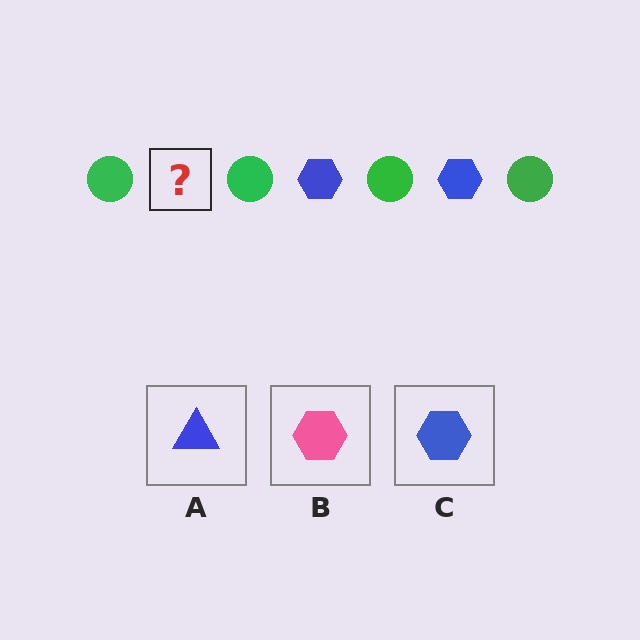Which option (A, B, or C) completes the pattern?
C.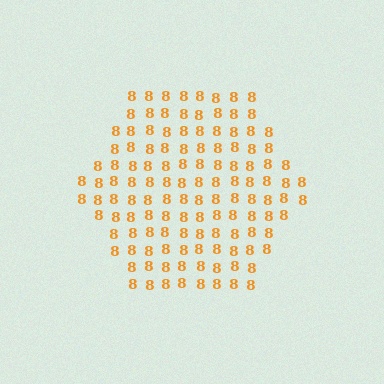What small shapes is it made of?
It is made of small digit 8's.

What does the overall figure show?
The overall figure shows a hexagon.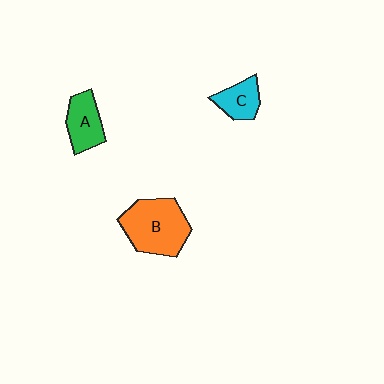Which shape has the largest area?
Shape B (orange).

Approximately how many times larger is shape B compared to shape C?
Approximately 2.2 times.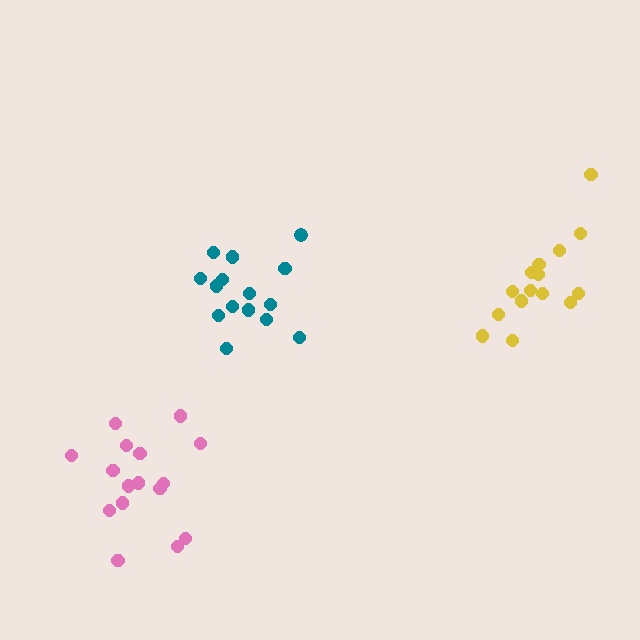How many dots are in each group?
Group 1: 15 dots, Group 2: 16 dots, Group 3: 15 dots (46 total).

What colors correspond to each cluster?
The clusters are colored: teal, pink, yellow.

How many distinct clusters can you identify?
There are 3 distinct clusters.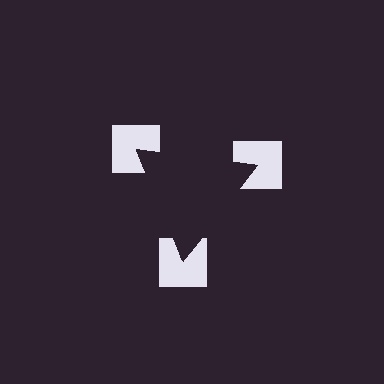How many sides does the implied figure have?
3 sides.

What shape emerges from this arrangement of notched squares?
An illusory triangle — its edges are inferred from the aligned wedge cuts in the notched squares, not physically drawn.